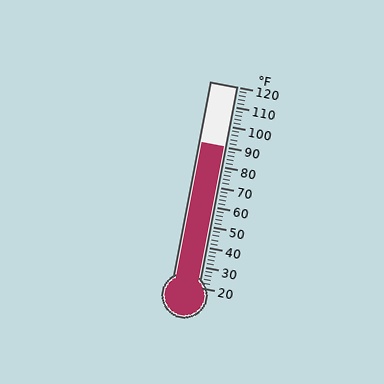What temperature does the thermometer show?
The thermometer shows approximately 90°F.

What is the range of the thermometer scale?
The thermometer scale ranges from 20°F to 120°F.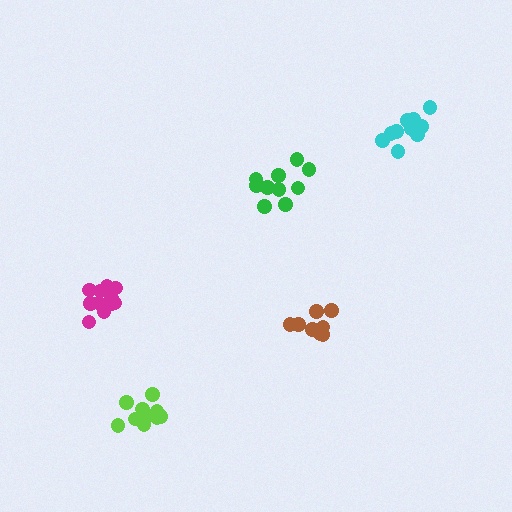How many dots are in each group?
Group 1: 10 dots, Group 2: 8 dots, Group 3: 11 dots, Group 4: 11 dots, Group 5: 10 dots (50 total).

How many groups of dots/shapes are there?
There are 5 groups.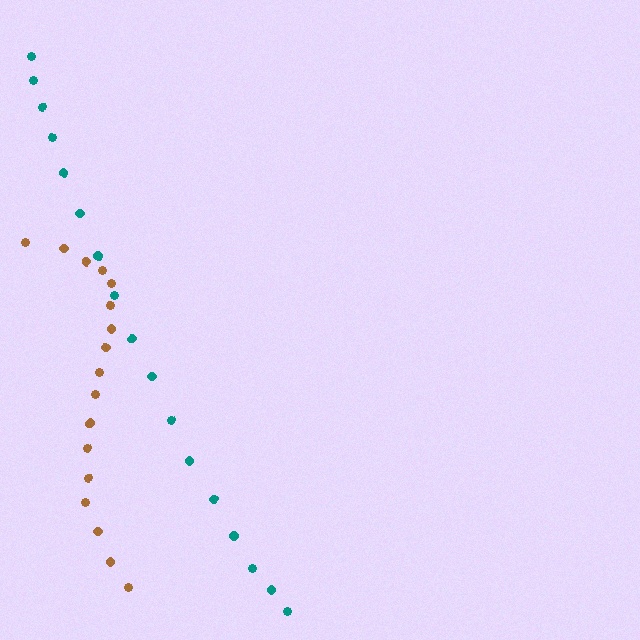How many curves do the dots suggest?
There are 2 distinct paths.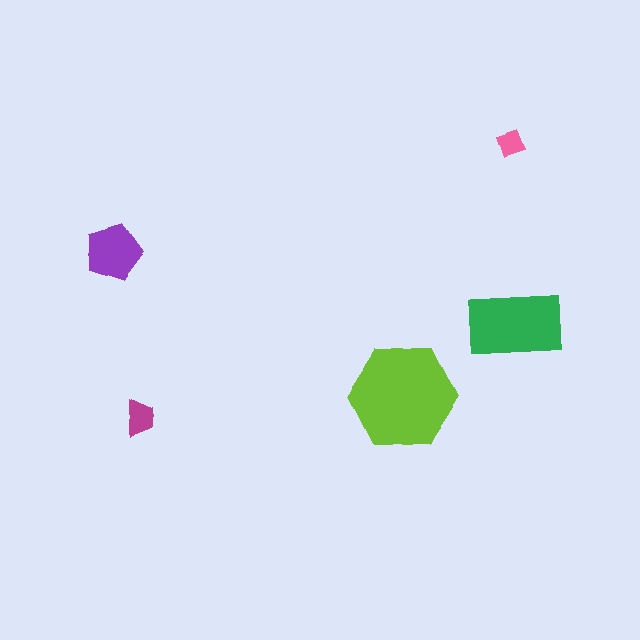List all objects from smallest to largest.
The pink diamond, the magenta trapezoid, the purple pentagon, the green rectangle, the lime hexagon.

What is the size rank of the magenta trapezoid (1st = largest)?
4th.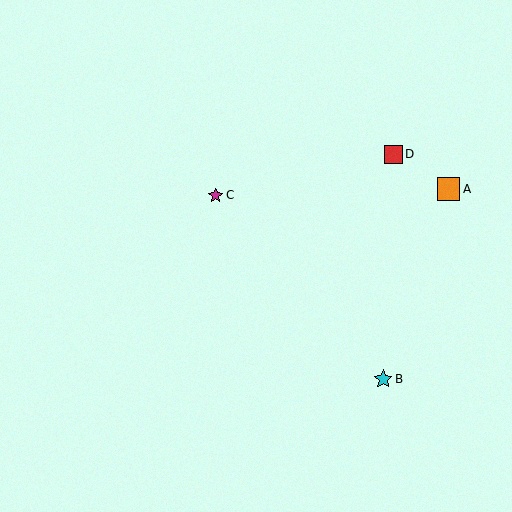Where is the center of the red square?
The center of the red square is at (393, 154).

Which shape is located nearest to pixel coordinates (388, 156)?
The red square (labeled D) at (393, 154) is nearest to that location.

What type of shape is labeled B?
Shape B is a cyan star.